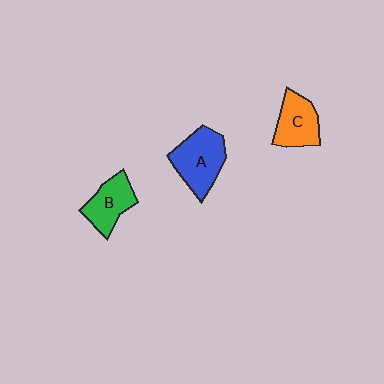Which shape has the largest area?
Shape A (blue).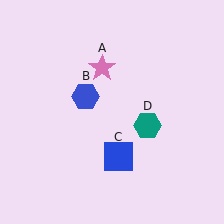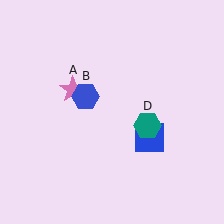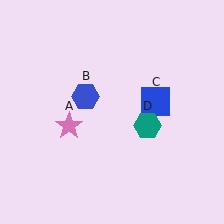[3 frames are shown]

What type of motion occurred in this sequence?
The pink star (object A), blue square (object C) rotated counterclockwise around the center of the scene.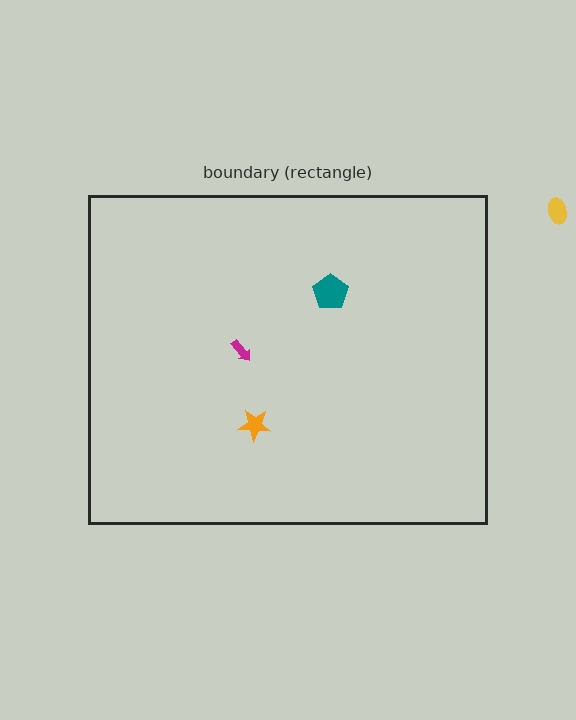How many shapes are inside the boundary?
3 inside, 1 outside.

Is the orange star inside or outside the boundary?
Inside.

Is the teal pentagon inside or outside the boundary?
Inside.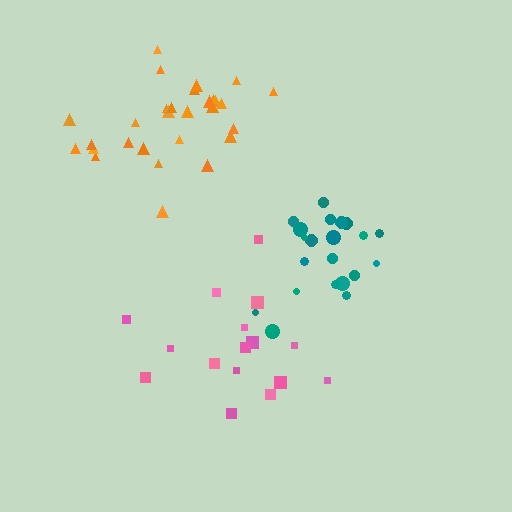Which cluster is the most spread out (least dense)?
Pink.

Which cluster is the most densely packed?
Orange.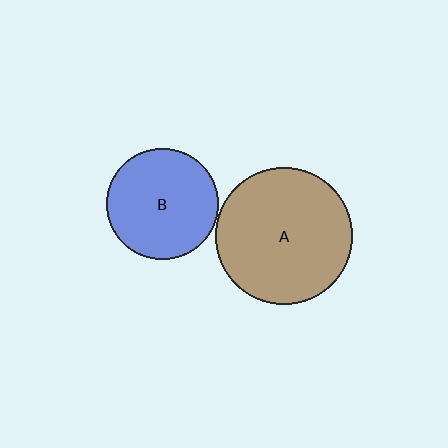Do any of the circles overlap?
No, none of the circles overlap.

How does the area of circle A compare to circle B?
Approximately 1.5 times.